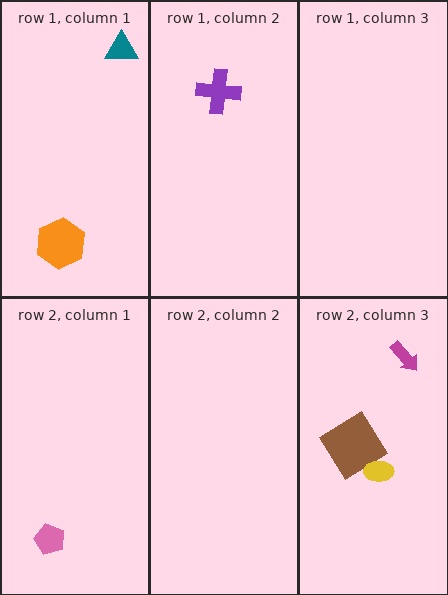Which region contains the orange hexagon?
The row 1, column 1 region.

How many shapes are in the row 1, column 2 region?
1.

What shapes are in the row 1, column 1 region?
The teal triangle, the orange hexagon.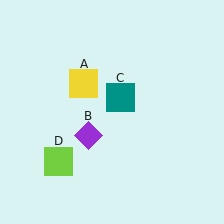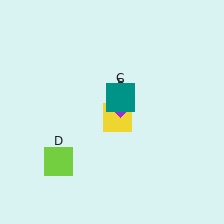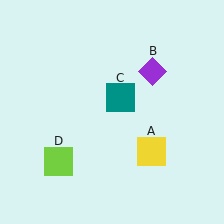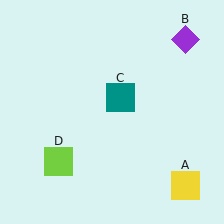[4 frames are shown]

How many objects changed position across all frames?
2 objects changed position: yellow square (object A), purple diamond (object B).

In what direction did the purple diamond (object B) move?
The purple diamond (object B) moved up and to the right.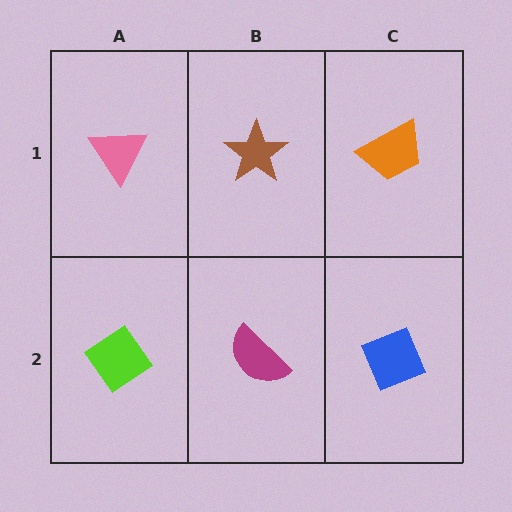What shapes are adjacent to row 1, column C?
A blue diamond (row 2, column C), a brown star (row 1, column B).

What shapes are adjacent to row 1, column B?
A magenta semicircle (row 2, column B), a pink triangle (row 1, column A), an orange trapezoid (row 1, column C).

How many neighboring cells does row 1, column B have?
3.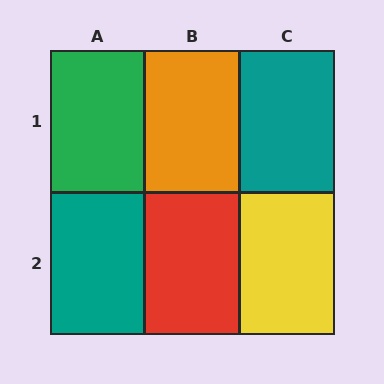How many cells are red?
1 cell is red.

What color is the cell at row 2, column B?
Red.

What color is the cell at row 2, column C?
Yellow.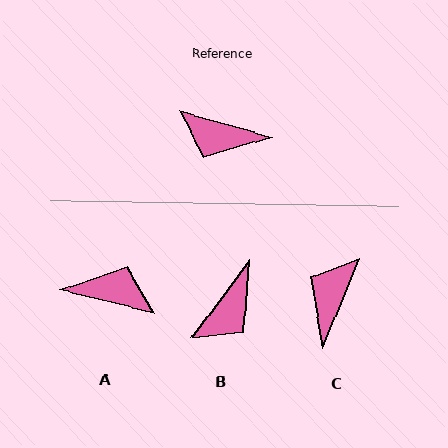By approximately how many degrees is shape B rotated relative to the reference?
Approximately 68 degrees counter-clockwise.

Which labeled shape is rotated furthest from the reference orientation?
A, about 178 degrees away.